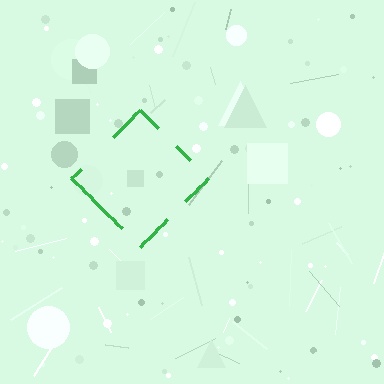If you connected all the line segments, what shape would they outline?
They would outline a diamond.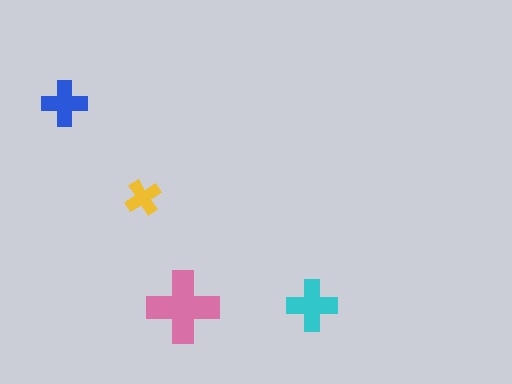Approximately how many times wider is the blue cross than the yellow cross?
About 1.5 times wider.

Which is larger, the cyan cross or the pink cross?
The pink one.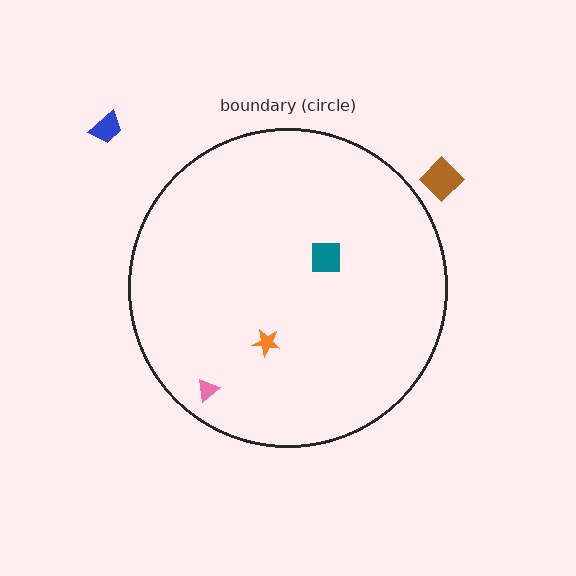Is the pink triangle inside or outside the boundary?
Inside.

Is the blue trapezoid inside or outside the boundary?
Outside.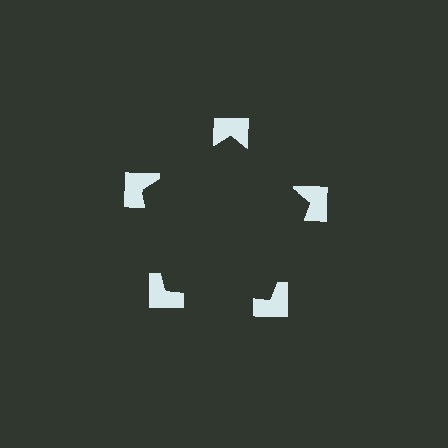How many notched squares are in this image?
There are 5 — one at each vertex of the illusory pentagon.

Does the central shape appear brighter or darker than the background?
It typically appears slightly darker than the background, even though no actual brightness change is drawn.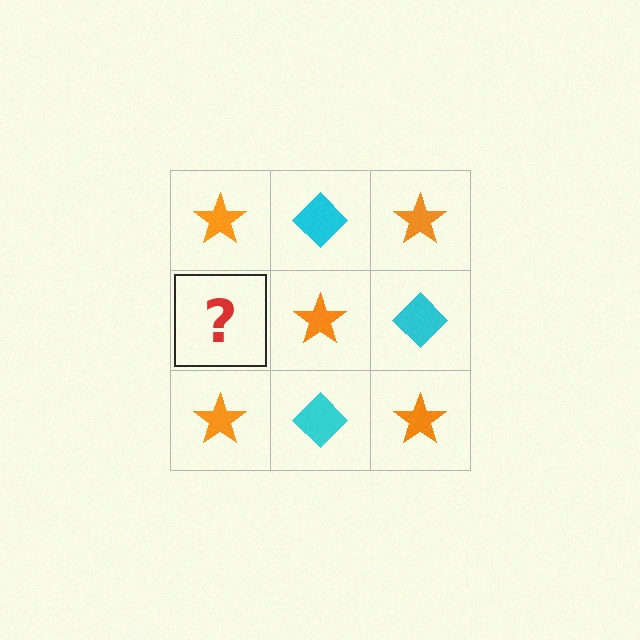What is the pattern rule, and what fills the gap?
The rule is that it alternates orange star and cyan diamond in a checkerboard pattern. The gap should be filled with a cyan diamond.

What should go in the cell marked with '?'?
The missing cell should contain a cyan diamond.